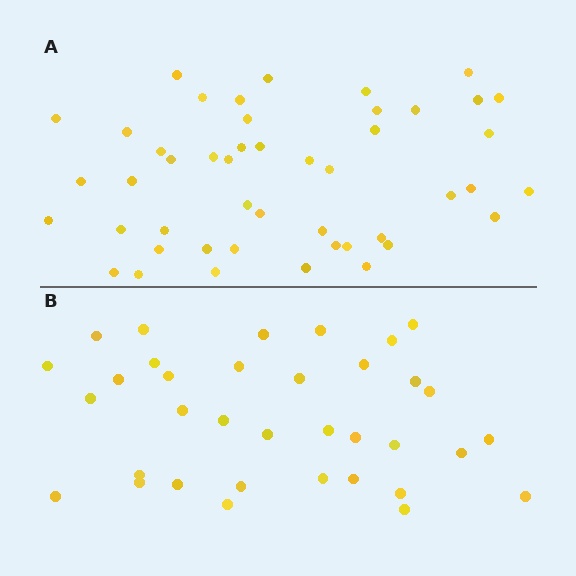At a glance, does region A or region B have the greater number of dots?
Region A (the top region) has more dots.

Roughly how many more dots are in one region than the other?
Region A has roughly 12 or so more dots than region B.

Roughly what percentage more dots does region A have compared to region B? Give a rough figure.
About 35% more.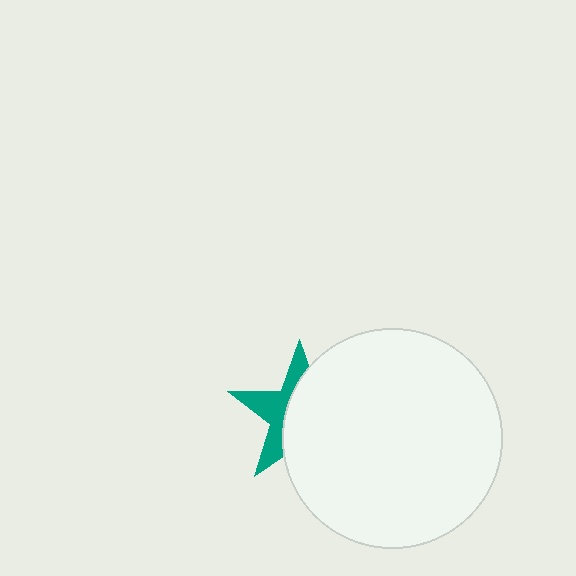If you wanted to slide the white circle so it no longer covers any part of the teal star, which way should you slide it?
Slide it right — that is the most direct way to separate the two shapes.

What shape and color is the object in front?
The object in front is a white circle.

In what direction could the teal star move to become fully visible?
The teal star could move left. That would shift it out from behind the white circle entirely.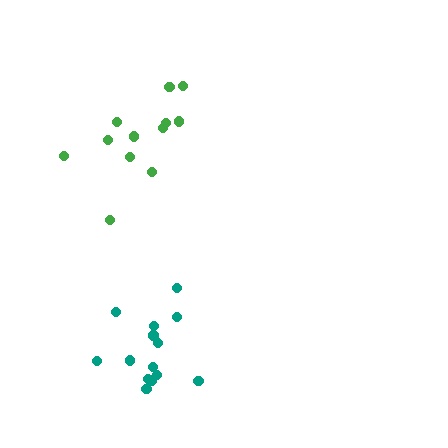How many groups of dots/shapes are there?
There are 2 groups.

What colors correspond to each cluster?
The clusters are colored: teal, green.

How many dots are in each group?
Group 1: 15 dots, Group 2: 12 dots (27 total).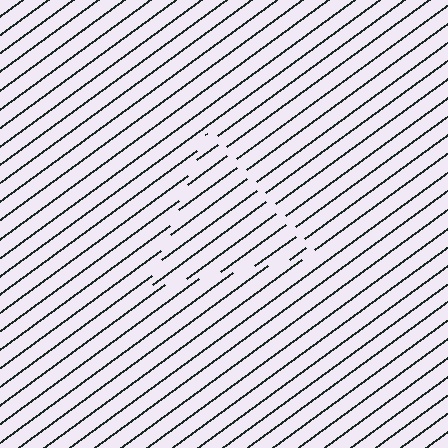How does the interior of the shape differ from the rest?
The interior of the shape contains the same grating, shifted by half a period — the contour is defined by the phase discontinuity where line-ends from the inner and outer gratings abut.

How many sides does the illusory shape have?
3 sides — the line-ends trace a triangle.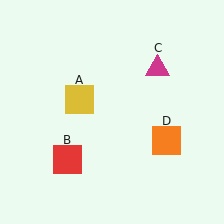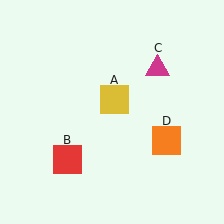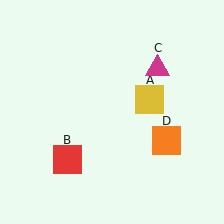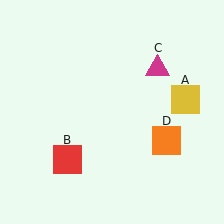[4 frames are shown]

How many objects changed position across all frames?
1 object changed position: yellow square (object A).